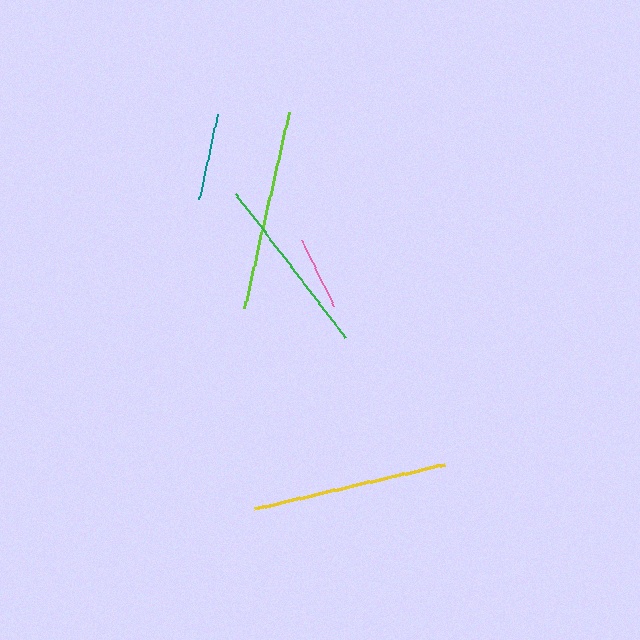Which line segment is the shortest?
The pink line is the shortest at approximately 73 pixels.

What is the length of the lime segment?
The lime segment is approximately 201 pixels long.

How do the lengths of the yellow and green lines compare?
The yellow and green lines are approximately the same length.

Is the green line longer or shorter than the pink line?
The green line is longer than the pink line.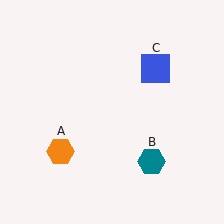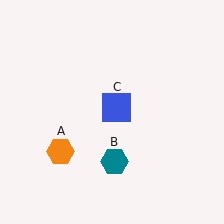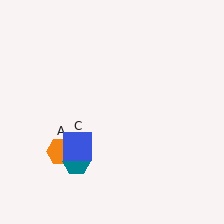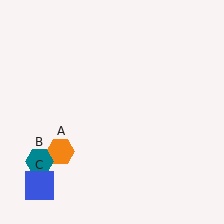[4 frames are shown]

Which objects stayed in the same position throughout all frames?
Orange hexagon (object A) remained stationary.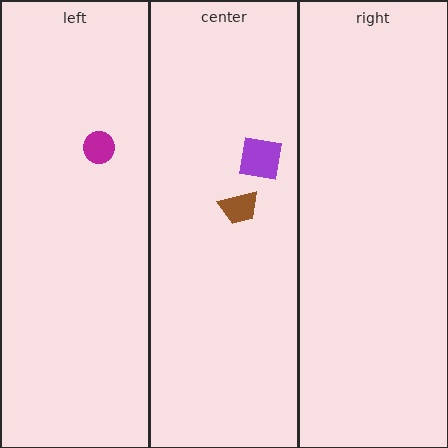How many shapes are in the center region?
2.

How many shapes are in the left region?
1.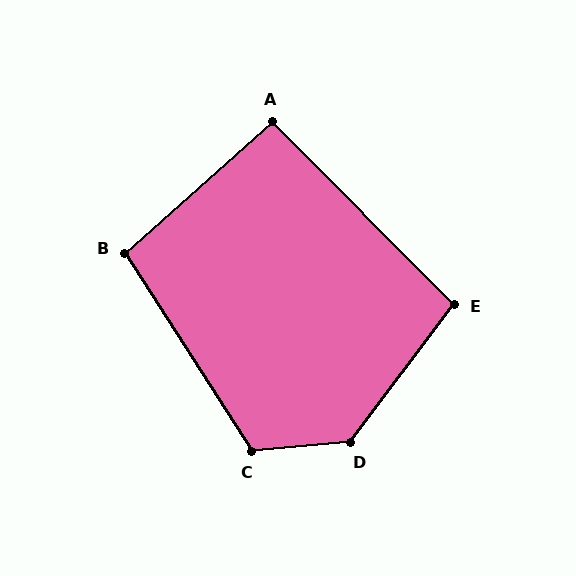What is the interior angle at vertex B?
Approximately 99 degrees (obtuse).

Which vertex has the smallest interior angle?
A, at approximately 93 degrees.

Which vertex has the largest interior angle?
D, at approximately 132 degrees.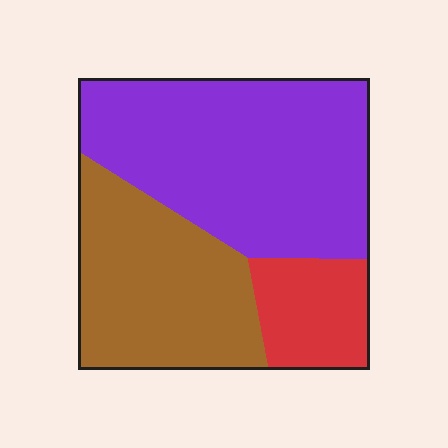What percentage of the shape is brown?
Brown takes up between a third and a half of the shape.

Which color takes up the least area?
Red, at roughly 15%.